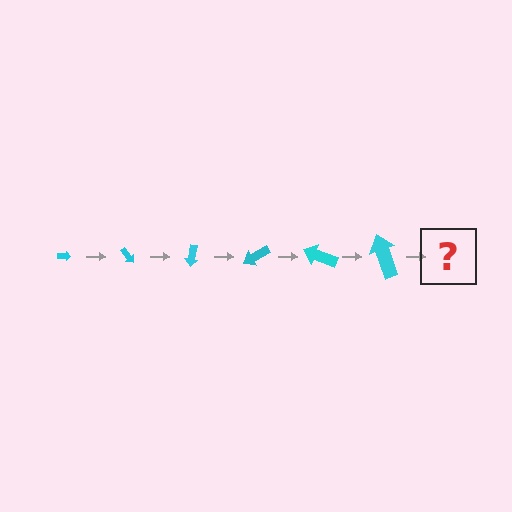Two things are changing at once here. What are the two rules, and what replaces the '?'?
The two rules are that the arrow grows larger each step and it rotates 50 degrees each step. The '?' should be an arrow, larger than the previous one and rotated 300 degrees from the start.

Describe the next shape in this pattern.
It should be an arrow, larger than the previous one and rotated 300 degrees from the start.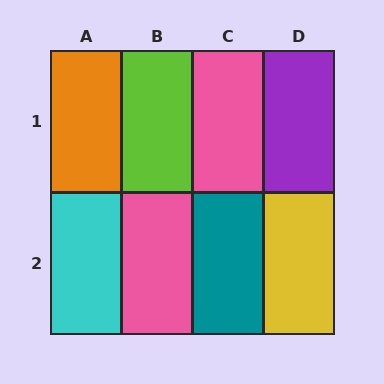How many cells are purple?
1 cell is purple.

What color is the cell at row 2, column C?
Teal.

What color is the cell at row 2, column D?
Yellow.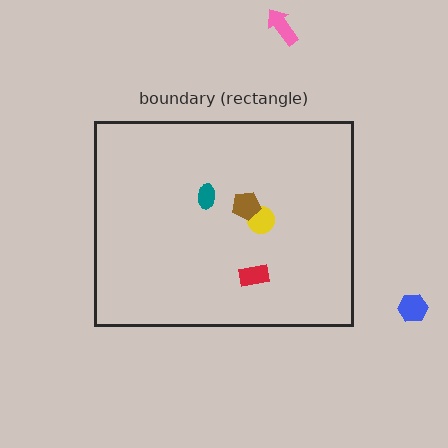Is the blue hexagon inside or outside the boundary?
Outside.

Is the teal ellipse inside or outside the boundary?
Inside.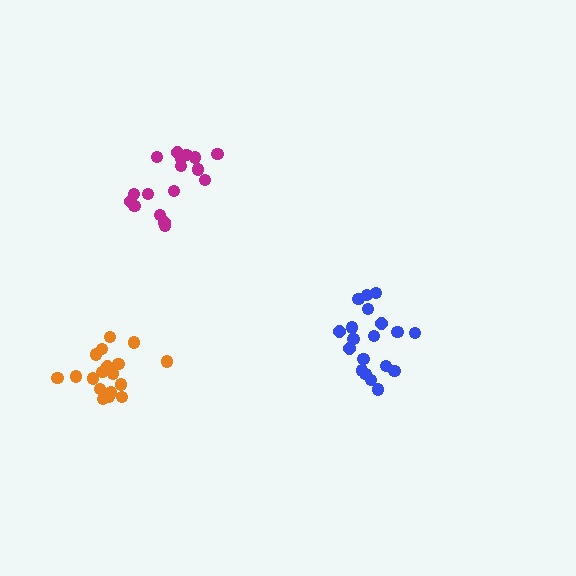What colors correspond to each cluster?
The clusters are colored: orange, blue, magenta.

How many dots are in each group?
Group 1: 19 dots, Group 2: 19 dots, Group 3: 17 dots (55 total).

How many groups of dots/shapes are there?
There are 3 groups.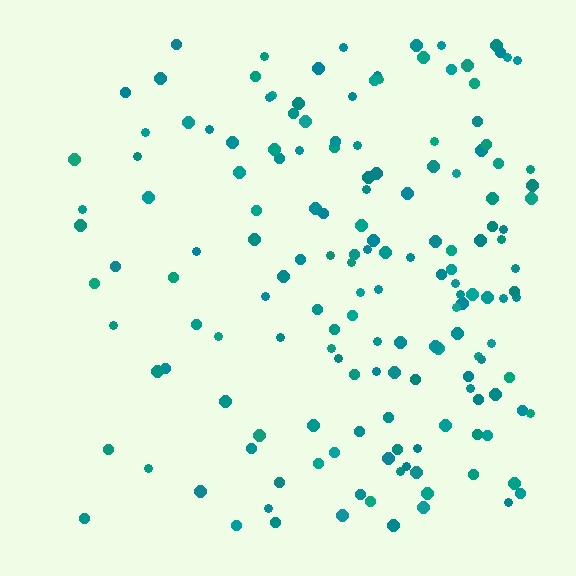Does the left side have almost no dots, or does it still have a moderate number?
Still a moderate number, just noticeably fewer than the right.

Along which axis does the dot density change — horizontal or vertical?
Horizontal.